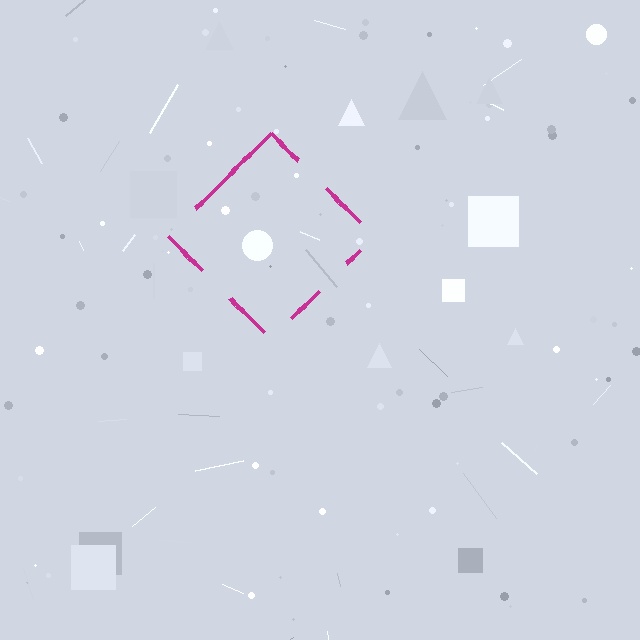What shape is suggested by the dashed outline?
The dashed outline suggests a diamond.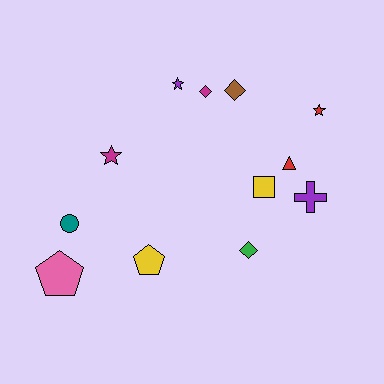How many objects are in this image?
There are 12 objects.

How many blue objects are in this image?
There are no blue objects.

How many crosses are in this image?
There is 1 cross.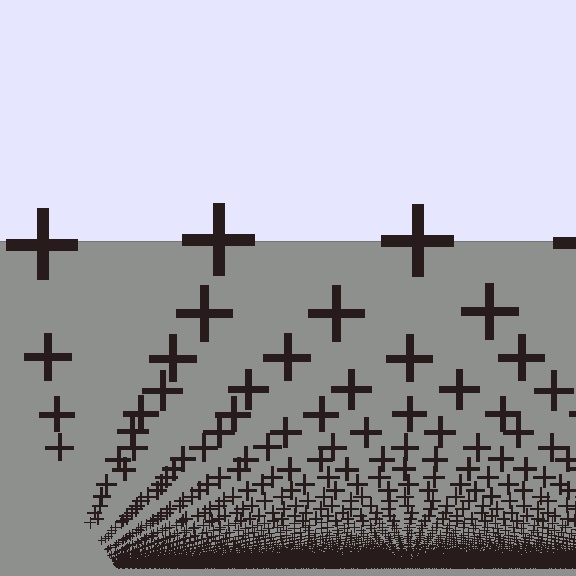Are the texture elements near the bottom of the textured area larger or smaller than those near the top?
Smaller. The gradient is inverted — elements near the bottom are smaller and denser.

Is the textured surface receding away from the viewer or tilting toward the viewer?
The surface appears to tilt toward the viewer. Texture elements get larger and sparser toward the top.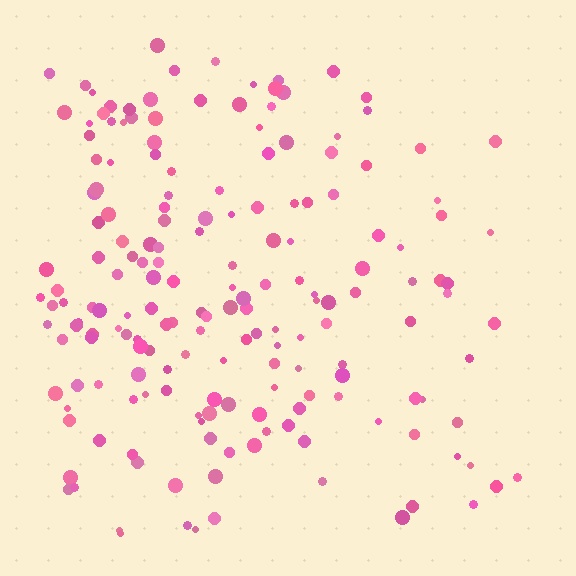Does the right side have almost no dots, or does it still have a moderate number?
Still a moderate number, just noticeably fewer than the left.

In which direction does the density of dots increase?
From right to left, with the left side densest.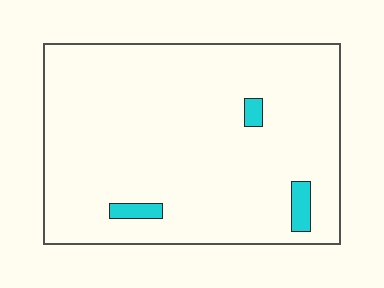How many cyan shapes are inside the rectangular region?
3.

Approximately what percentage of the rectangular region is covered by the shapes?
Approximately 5%.